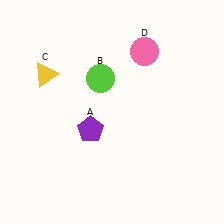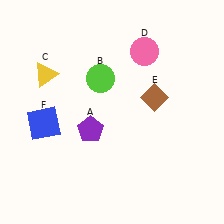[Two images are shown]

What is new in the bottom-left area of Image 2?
A blue square (F) was added in the bottom-left area of Image 2.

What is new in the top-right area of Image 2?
A brown diamond (E) was added in the top-right area of Image 2.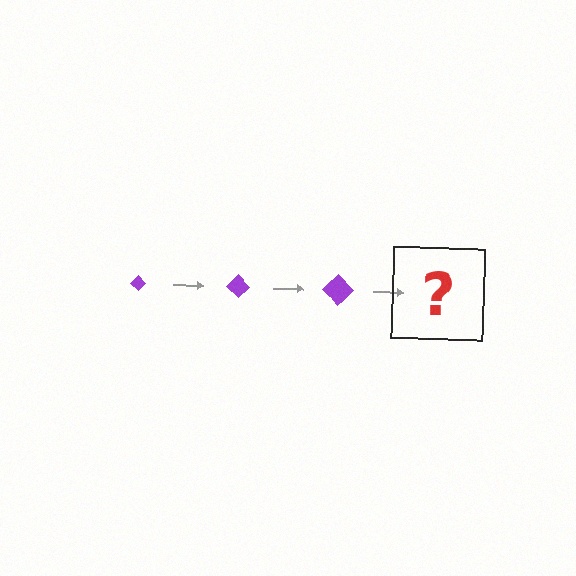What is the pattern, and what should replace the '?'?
The pattern is that the diamond gets progressively larger each step. The '?' should be a purple diamond, larger than the previous one.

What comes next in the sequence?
The next element should be a purple diamond, larger than the previous one.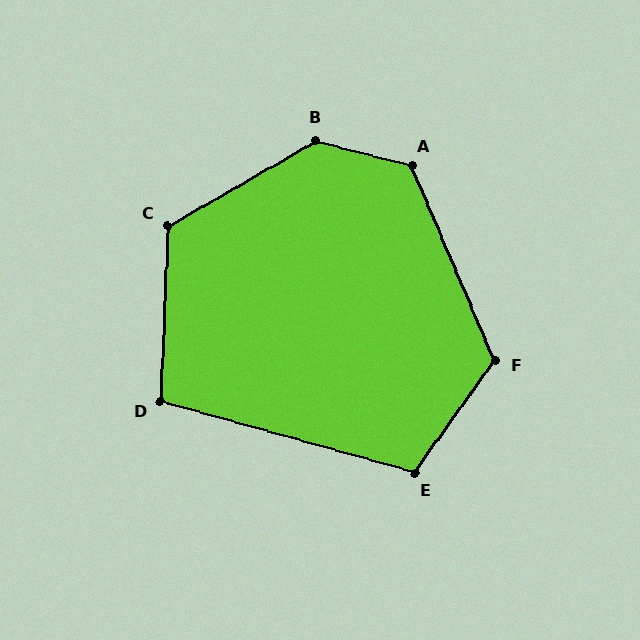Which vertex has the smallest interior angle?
D, at approximately 103 degrees.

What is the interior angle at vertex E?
Approximately 110 degrees (obtuse).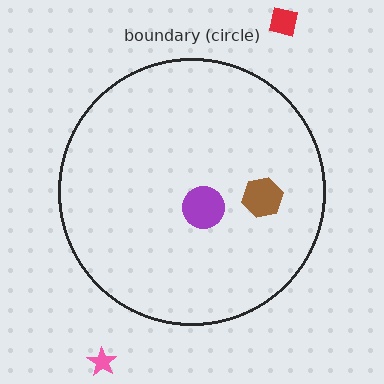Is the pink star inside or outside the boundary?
Outside.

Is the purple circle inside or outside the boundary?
Inside.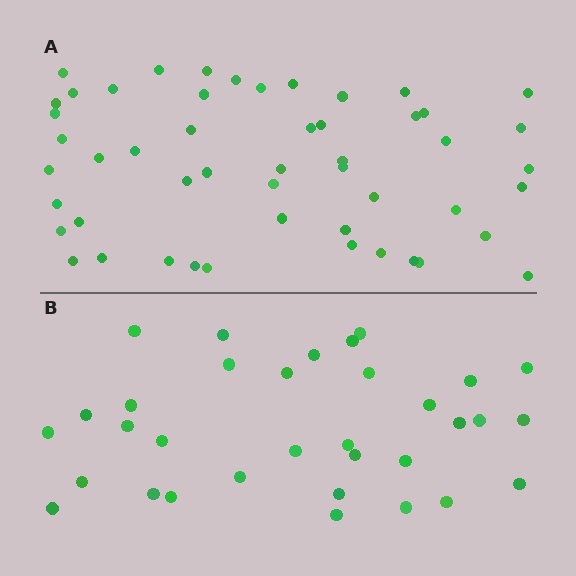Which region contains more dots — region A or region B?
Region A (the top region) has more dots.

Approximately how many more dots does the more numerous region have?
Region A has approximately 20 more dots than region B.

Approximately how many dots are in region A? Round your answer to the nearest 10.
About 50 dots. (The exact count is 51, which rounds to 50.)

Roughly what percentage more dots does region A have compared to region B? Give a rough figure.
About 55% more.